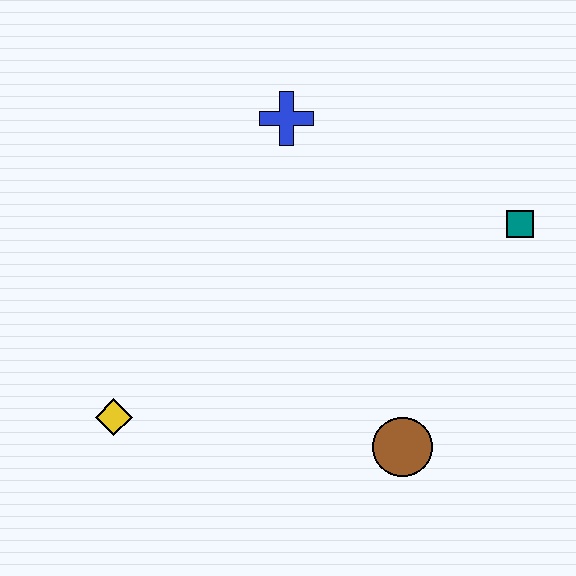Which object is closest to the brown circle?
The teal square is closest to the brown circle.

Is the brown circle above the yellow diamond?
No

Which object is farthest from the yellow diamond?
The teal square is farthest from the yellow diamond.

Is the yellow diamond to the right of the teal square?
No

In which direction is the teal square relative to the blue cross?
The teal square is to the right of the blue cross.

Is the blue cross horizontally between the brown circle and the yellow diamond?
Yes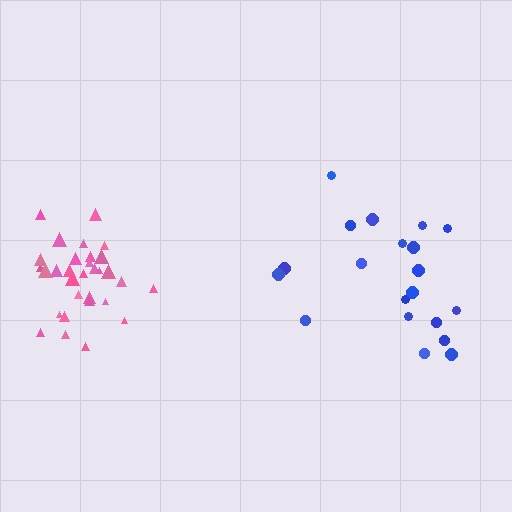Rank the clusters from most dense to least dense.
pink, blue.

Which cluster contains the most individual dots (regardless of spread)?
Pink (31).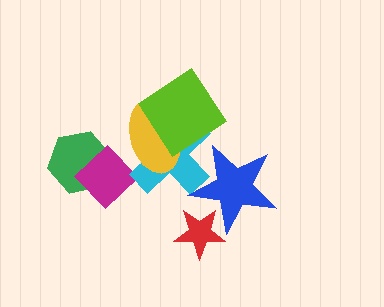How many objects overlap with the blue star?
2 objects overlap with the blue star.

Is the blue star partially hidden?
Yes, it is partially covered by another shape.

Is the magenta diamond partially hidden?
Yes, it is partially covered by another shape.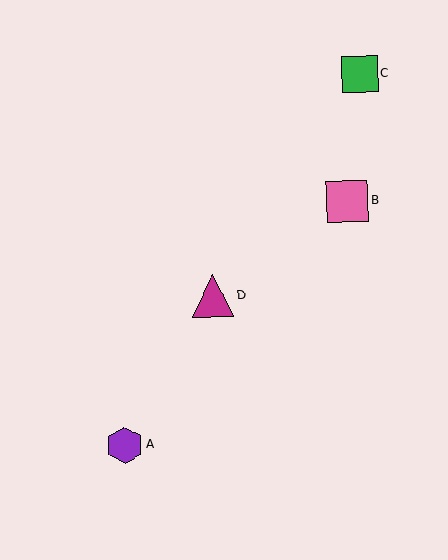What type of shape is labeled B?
Shape B is a pink square.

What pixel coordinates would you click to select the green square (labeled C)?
Click at (360, 74) to select the green square C.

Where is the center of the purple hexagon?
The center of the purple hexagon is at (125, 445).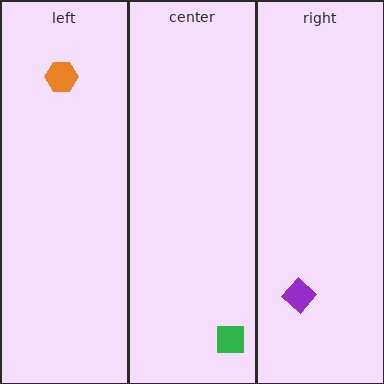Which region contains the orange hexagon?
The left region.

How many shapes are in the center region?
1.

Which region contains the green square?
The center region.